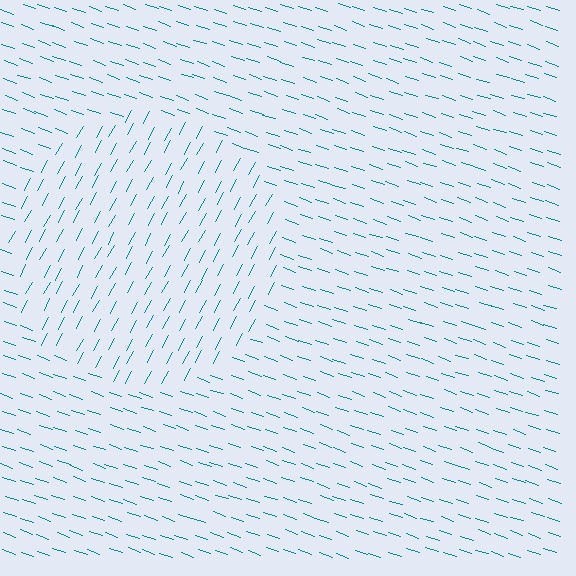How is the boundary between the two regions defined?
The boundary is defined purely by a change in line orientation (approximately 81 degrees difference). All lines are the same color and thickness.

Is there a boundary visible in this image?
Yes, there is a texture boundary formed by a change in line orientation.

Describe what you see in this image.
The image is filled with small teal line segments. A circle region in the image has lines oriented differently from the surrounding lines, creating a visible texture boundary.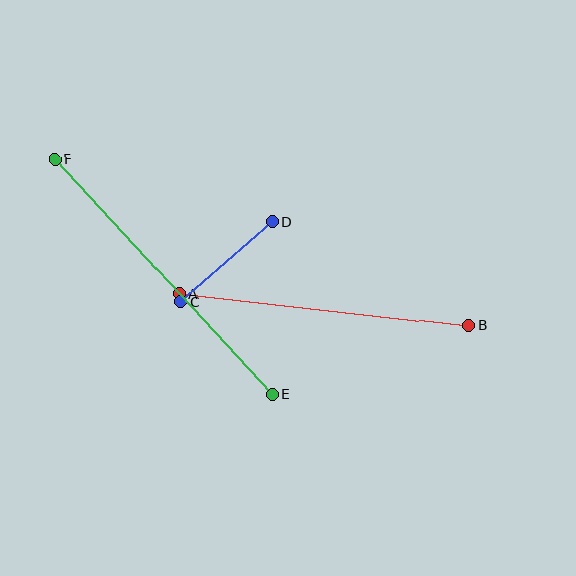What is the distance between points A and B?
The distance is approximately 291 pixels.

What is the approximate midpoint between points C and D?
The midpoint is at approximately (226, 262) pixels.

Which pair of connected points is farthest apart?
Points E and F are farthest apart.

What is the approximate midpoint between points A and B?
The midpoint is at approximately (324, 310) pixels.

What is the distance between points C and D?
The distance is approximately 121 pixels.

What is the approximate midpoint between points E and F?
The midpoint is at approximately (164, 277) pixels.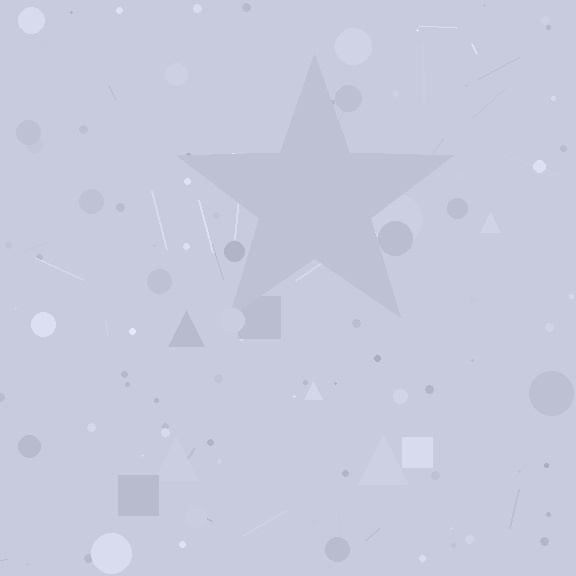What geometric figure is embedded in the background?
A star is embedded in the background.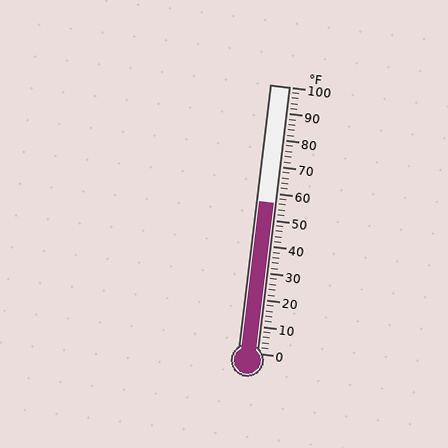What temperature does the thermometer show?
The thermometer shows approximately 56°F.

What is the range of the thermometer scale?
The thermometer scale ranges from 0°F to 100°F.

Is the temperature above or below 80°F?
The temperature is below 80°F.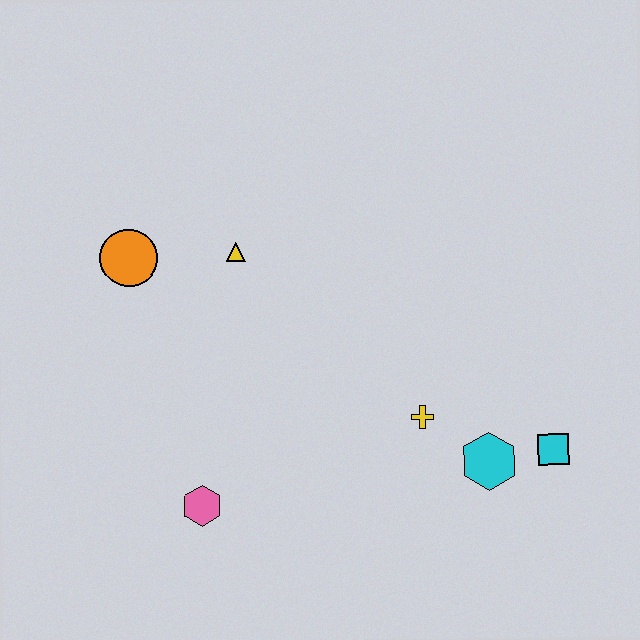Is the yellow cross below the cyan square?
No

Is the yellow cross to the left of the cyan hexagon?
Yes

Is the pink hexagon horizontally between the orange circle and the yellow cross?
Yes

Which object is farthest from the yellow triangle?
The cyan square is farthest from the yellow triangle.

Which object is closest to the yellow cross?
The cyan hexagon is closest to the yellow cross.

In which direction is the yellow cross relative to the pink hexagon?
The yellow cross is to the right of the pink hexagon.